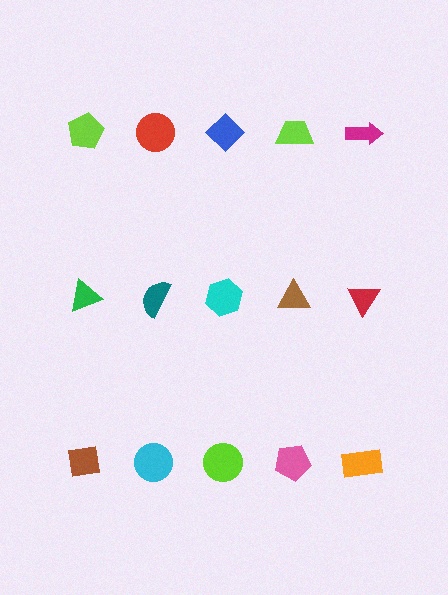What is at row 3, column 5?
An orange rectangle.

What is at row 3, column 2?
A cyan circle.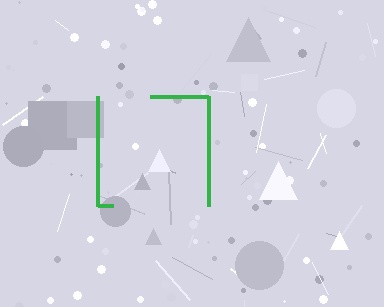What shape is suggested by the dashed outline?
The dashed outline suggests a square.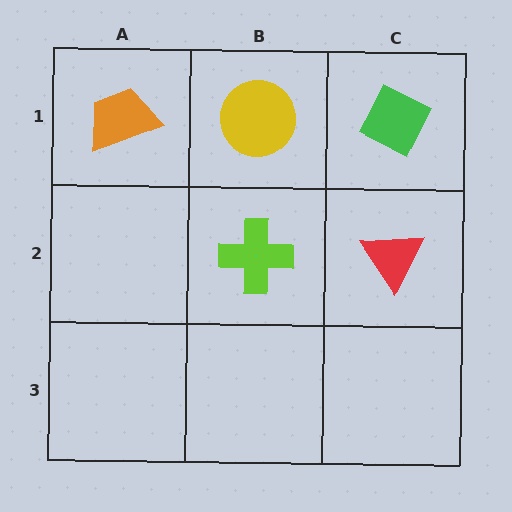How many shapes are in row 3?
0 shapes.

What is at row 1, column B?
A yellow circle.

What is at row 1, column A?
An orange trapezoid.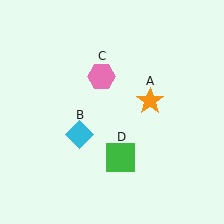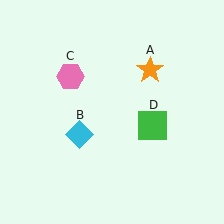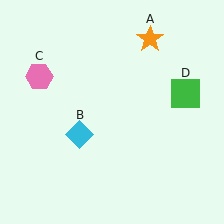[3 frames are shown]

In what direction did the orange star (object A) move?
The orange star (object A) moved up.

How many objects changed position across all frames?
3 objects changed position: orange star (object A), pink hexagon (object C), green square (object D).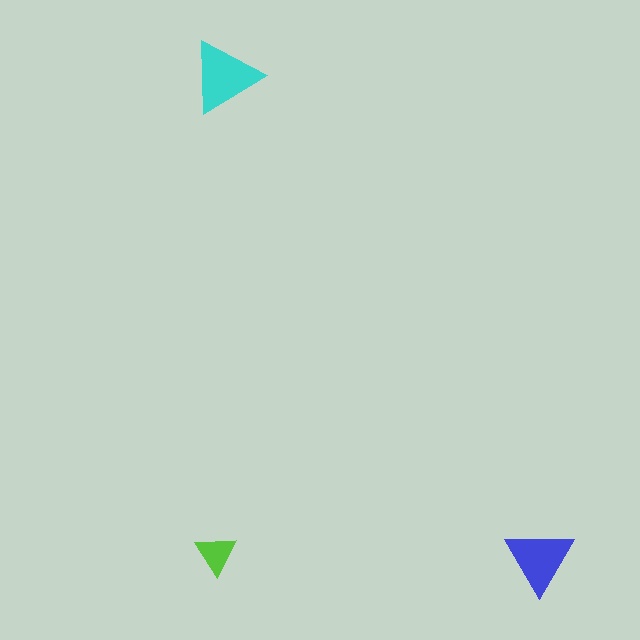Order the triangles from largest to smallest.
the cyan one, the blue one, the lime one.